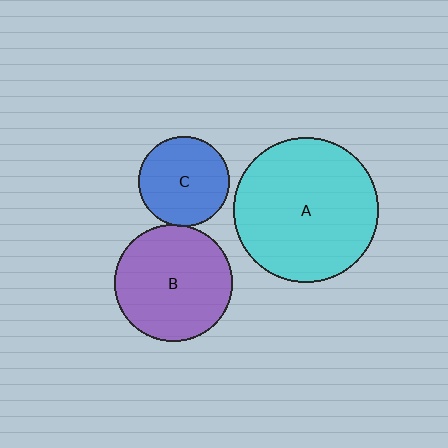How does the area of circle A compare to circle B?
Approximately 1.5 times.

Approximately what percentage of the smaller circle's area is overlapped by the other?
Approximately 5%.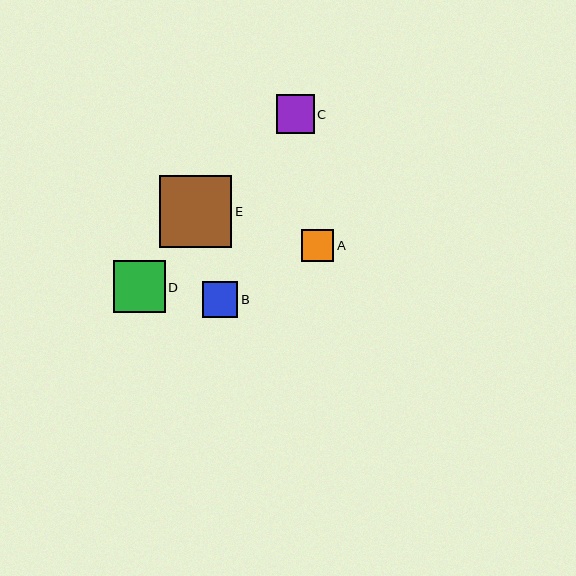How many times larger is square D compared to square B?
Square D is approximately 1.4 times the size of square B.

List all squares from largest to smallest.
From largest to smallest: E, D, C, B, A.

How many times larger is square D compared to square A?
Square D is approximately 1.6 times the size of square A.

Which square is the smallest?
Square A is the smallest with a size of approximately 32 pixels.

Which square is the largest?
Square E is the largest with a size of approximately 72 pixels.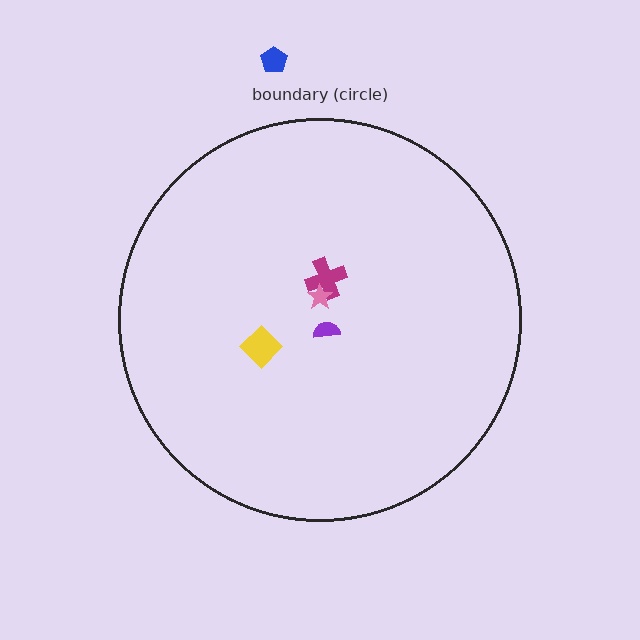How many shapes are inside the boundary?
4 inside, 1 outside.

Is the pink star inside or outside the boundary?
Inside.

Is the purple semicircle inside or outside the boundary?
Inside.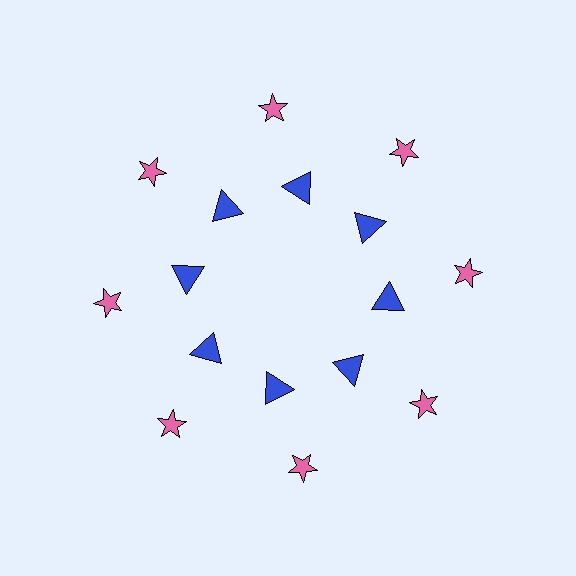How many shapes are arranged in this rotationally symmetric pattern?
There are 16 shapes, arranged in 8 groups of 2.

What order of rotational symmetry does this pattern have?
This pattern has 8-fold rotational symmetry.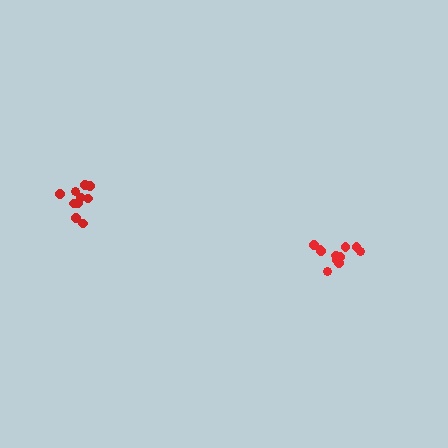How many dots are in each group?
Group 1: 10 dots, Group 2: 11 dots (21 total).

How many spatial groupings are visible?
There are 2 spatial groupings.